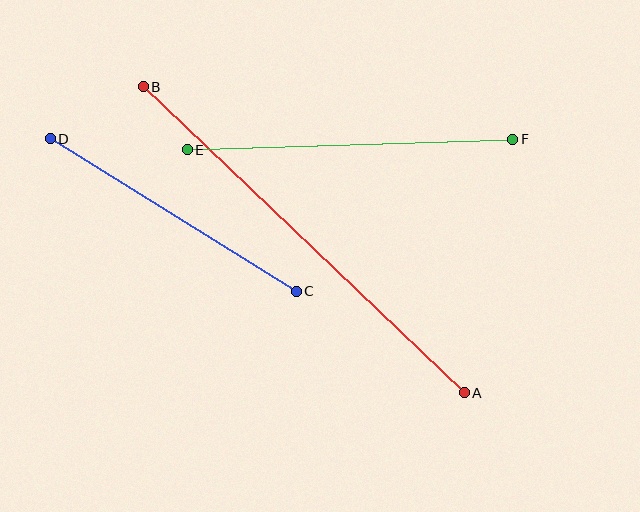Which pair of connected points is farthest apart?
Points A and B are farthest apart.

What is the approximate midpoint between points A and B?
The midpoint is at approximately (304, 240) pixels.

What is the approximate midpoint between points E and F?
The midpoint is at approximately (350, 145) pixels.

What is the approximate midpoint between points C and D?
The midpoint is at approximately (173, 215) pixels.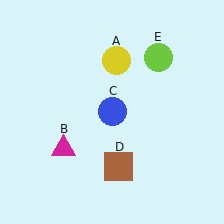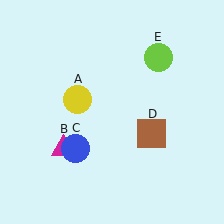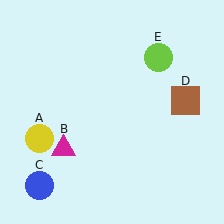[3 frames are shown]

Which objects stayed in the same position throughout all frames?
Magenta triangle (object B) and lime circle (object E) remained stationary.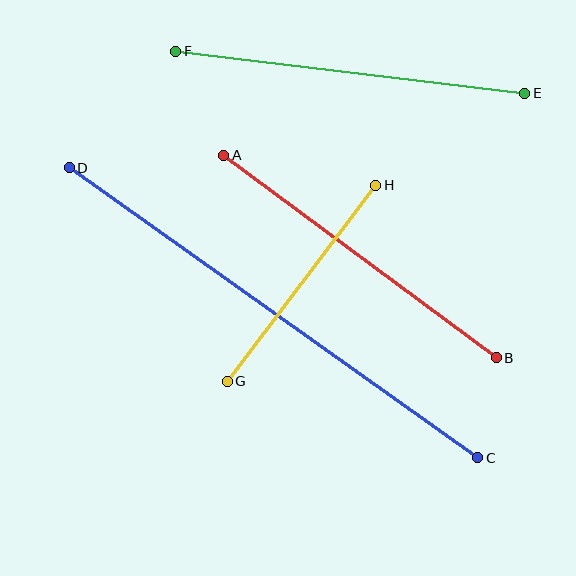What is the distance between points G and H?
The distance is approximately 246 pixels.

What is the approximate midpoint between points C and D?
The midpoint is at approximately (274, 313) pixels.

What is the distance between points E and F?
The distance is approximately 352 pixels.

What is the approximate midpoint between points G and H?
The midpoint is at approximately (301, 283) pixels.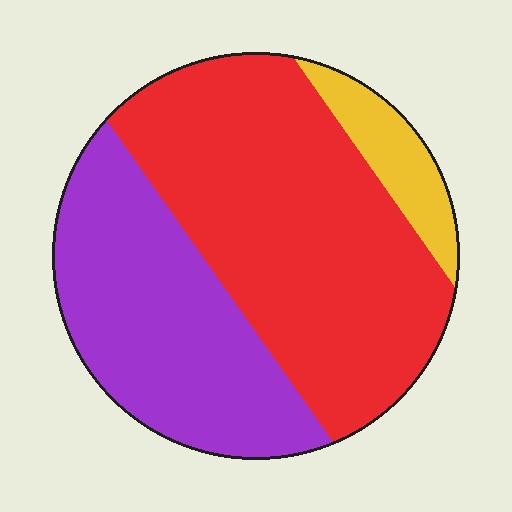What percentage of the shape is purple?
Purple takes up about three eighths (3/8) of the shape.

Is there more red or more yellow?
Red.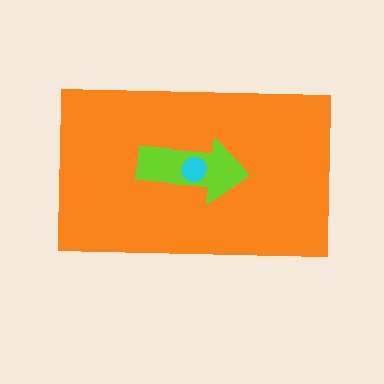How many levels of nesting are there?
3.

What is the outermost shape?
The orange rectangle.